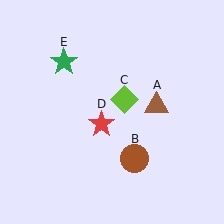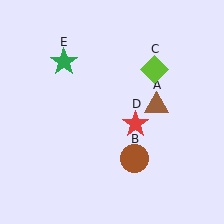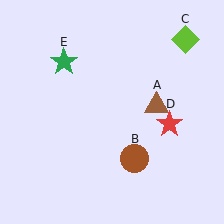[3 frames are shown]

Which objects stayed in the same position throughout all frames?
Brown triangle (object A) and brown circle (object B) and green star (object E) remained stationary.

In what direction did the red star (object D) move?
The red star (object D) moved right.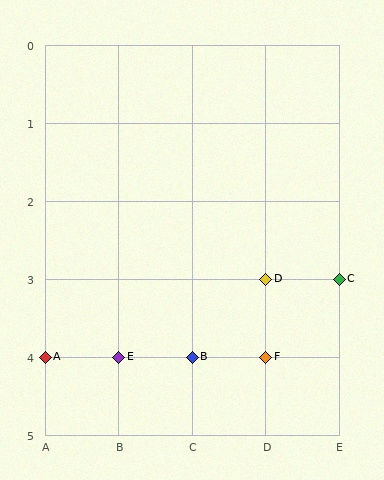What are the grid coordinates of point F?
Point F is at grid coordinates (D, 4).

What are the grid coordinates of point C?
Point C is at grid coordinates (E, 3).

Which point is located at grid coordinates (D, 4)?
Point F is at (D, 4).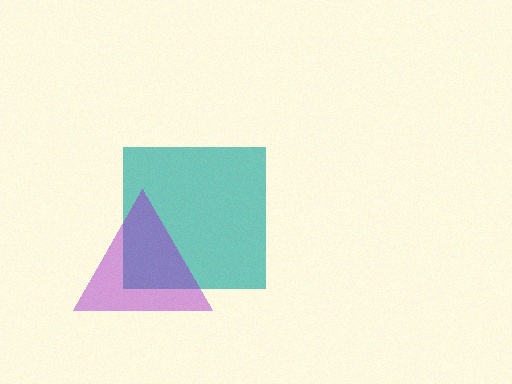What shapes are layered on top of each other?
The layered shapes are: a teal square, a purple triangle.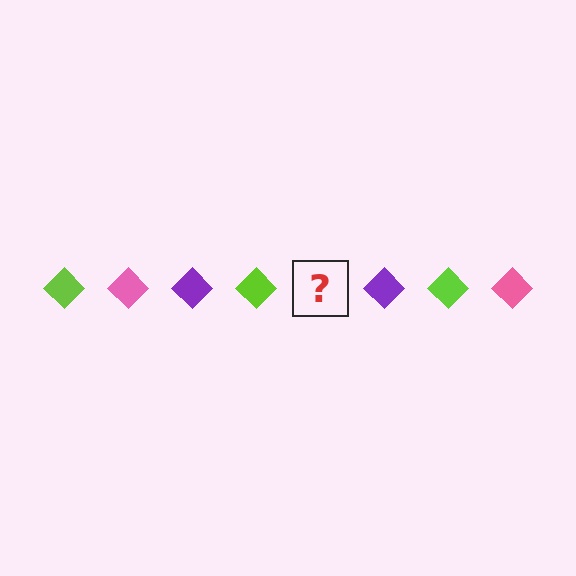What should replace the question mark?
The question mark should be replaced with a pink diamond.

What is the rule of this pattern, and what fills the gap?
The rule is that the pattern cycles through lime, pink, purple diamonds. The gap should be filled with a pink diamond.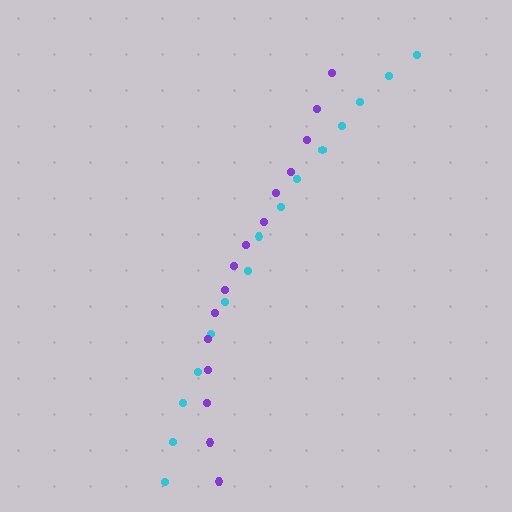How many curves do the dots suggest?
There are 2 distinct paths.